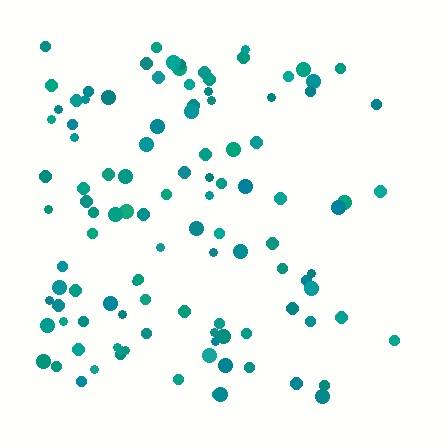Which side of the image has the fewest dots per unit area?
The right.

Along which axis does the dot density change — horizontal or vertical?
Horizontal.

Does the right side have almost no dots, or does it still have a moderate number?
Still a moderate number, just noticeably fewer than the left.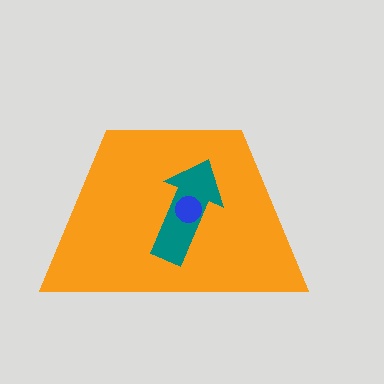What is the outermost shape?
The orange trapezoid.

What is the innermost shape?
The blue circle.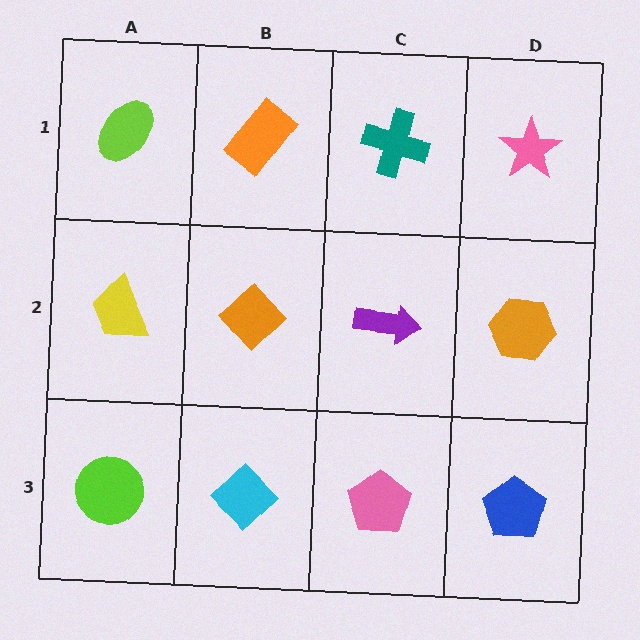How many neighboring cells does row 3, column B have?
3.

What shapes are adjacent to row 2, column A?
A lime ellipse (row 1, column A), a lime circle (row 3, column A), an orange diamond (row 2, column B).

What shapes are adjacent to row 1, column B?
An orange diamond (row 2, column B), a lime ellipse (row 1, column A), a teal cross (row 1, column C).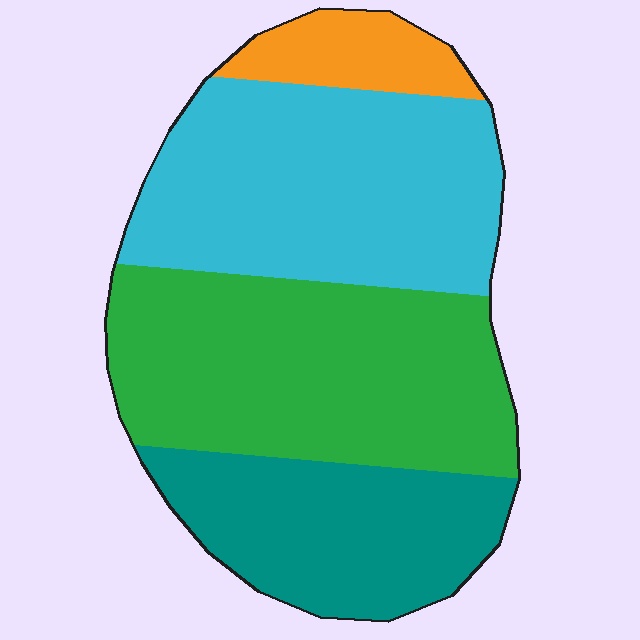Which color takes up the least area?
Orange, at roughly 10%.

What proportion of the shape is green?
Green covers 36% of the shape.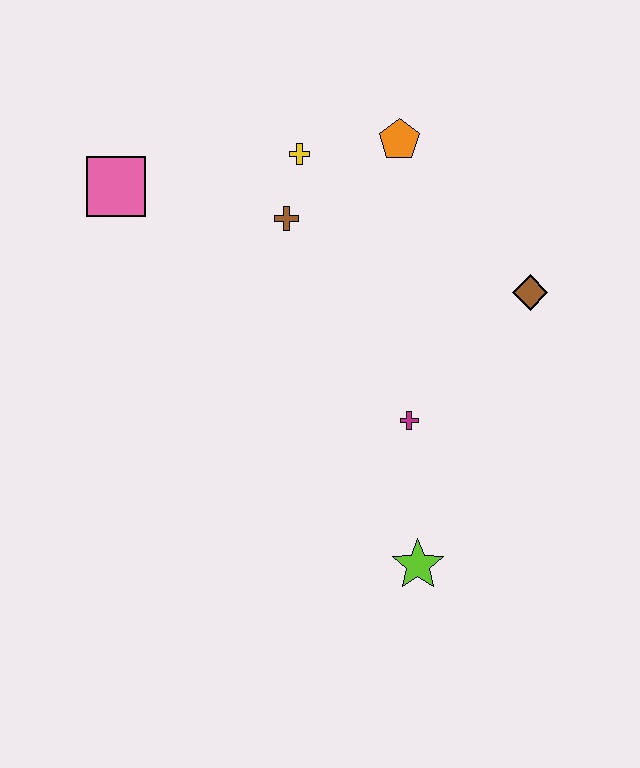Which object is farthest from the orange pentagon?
The lime star is farthest from the orange pentagon.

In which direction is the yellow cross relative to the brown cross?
The yellow cross is above the brown cross.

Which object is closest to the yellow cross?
The brown cross is closest to the yellow cross.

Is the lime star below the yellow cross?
Yes